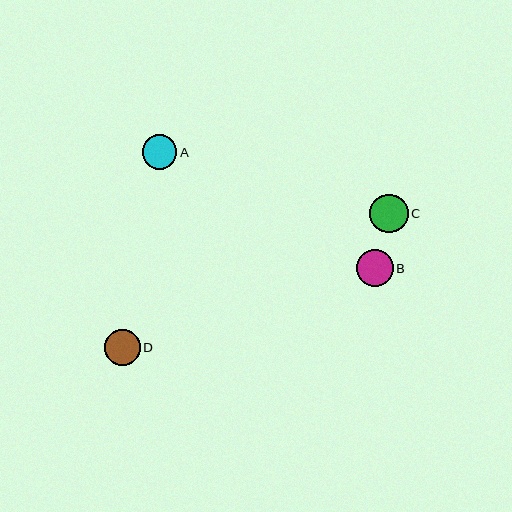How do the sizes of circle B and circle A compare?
Circle B and circle A are approximately the same size.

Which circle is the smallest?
Circle A is the smallest with a size of approximately 34 pixels.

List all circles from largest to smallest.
From largest to smallest: C, B, D, A.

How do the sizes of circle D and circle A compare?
Circle D and circle A are approximately the same size.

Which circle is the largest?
Circle C is the largest with a size of approximately 38 pixels.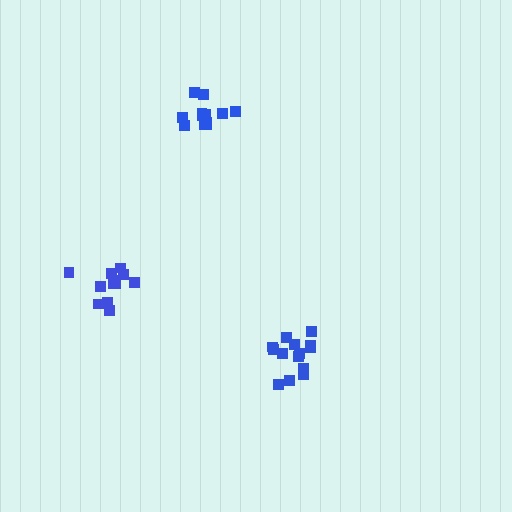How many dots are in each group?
Group 1: 12 dots, Group 2: 14 dots, Group 3: 13 dots (39 total).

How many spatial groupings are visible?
There are 3 spatial groupings.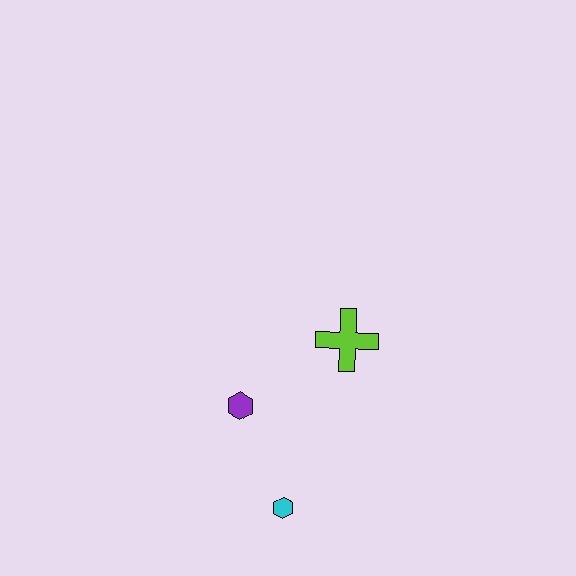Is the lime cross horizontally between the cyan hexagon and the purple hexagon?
No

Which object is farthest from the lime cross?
The cyan hexagon is farthest from the lime cross.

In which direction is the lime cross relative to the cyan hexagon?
The lime cross is above the cyan hexagon.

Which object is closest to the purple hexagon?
The cyan hexagon is closest to the purple hexagon.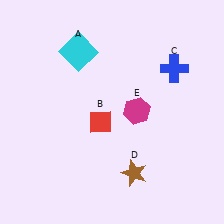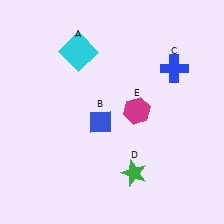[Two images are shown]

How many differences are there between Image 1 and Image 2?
There are 2 differences between the two images.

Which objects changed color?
B changed from red to blue. D changed from brown to green.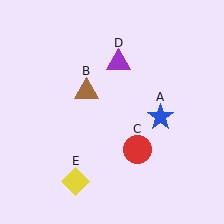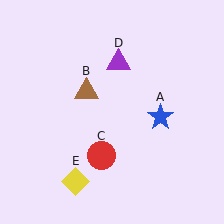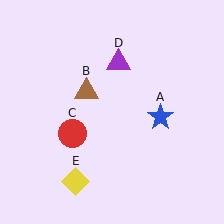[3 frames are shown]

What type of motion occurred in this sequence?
The red circle (object C) rotated clockwise around the center of the scene.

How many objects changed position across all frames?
1 object changed position: red circle (object C).